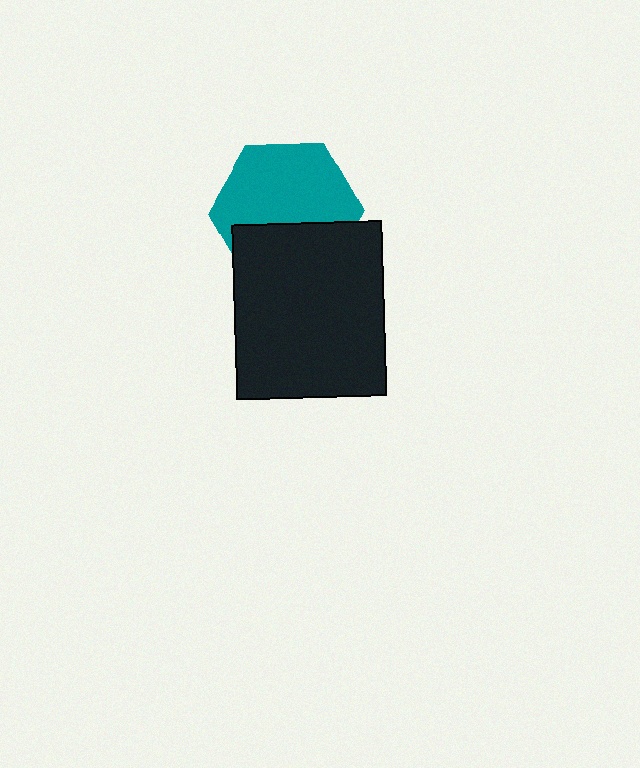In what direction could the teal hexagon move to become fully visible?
The teal hexagon could move up. That would shift it out from behind the black rectangle entirely.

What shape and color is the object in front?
The object in front is a black rectangle.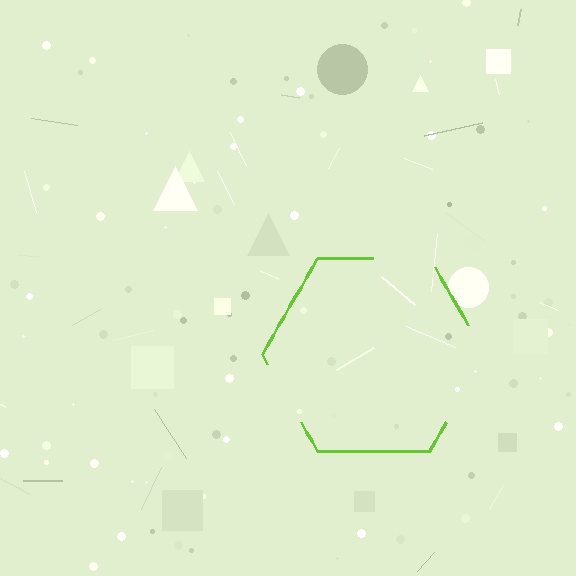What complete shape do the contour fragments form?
The contour fragments form a hexagon.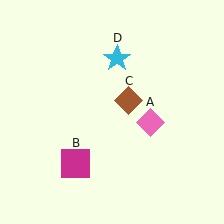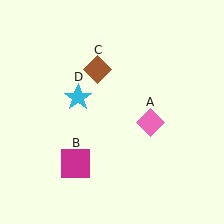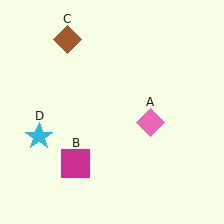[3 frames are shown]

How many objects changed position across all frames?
2 objects changed position: brown diamond (object C), cyan star (object D).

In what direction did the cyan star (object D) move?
The cyan star (object D) moved down and to the left.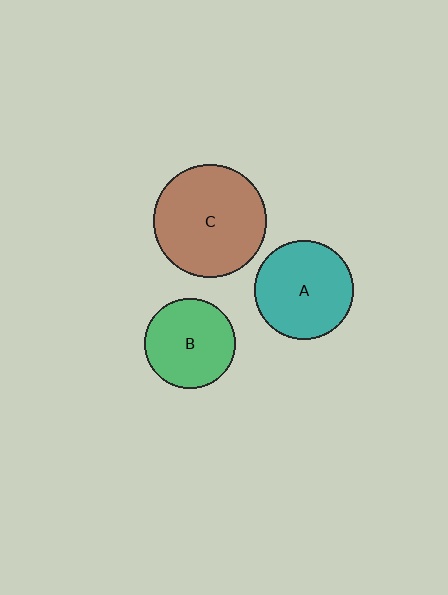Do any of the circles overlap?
No, none of the circles overlap.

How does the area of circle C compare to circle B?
Approximately 1.6 times.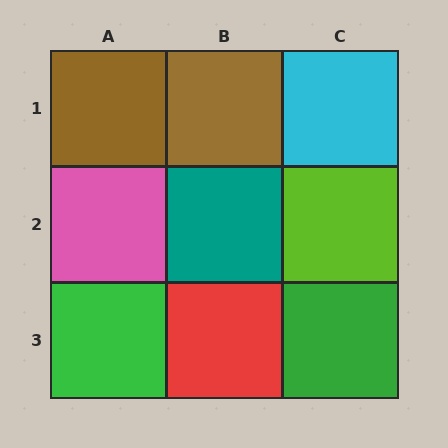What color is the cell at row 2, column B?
Teal.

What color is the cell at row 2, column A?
Pink.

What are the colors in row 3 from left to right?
Green, red, green.